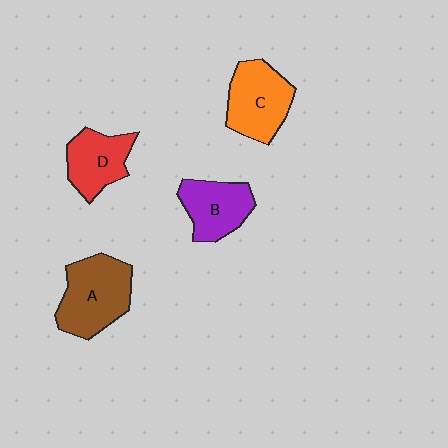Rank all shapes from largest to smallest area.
From largest to smallest: A (brown), C (orange), B (purple), D (red).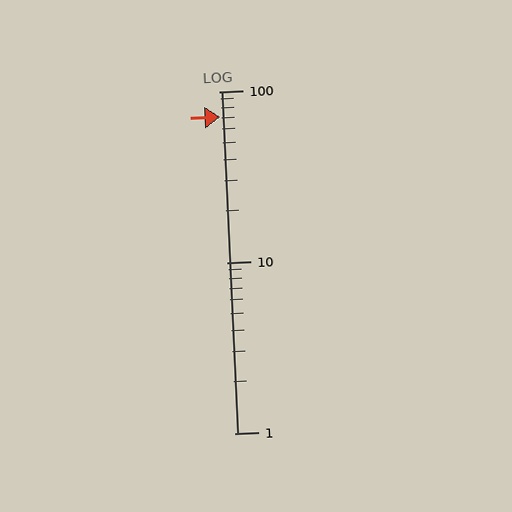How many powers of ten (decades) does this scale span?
The scale spans 2 decades, from 1 to 100.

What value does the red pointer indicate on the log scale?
The pointer indicates approximately 71.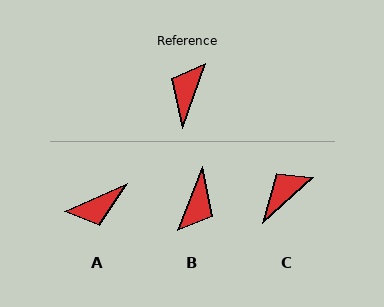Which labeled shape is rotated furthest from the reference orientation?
B, about 178 degrees away.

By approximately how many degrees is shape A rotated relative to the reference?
Approximately 134 degrees counter-clockwise.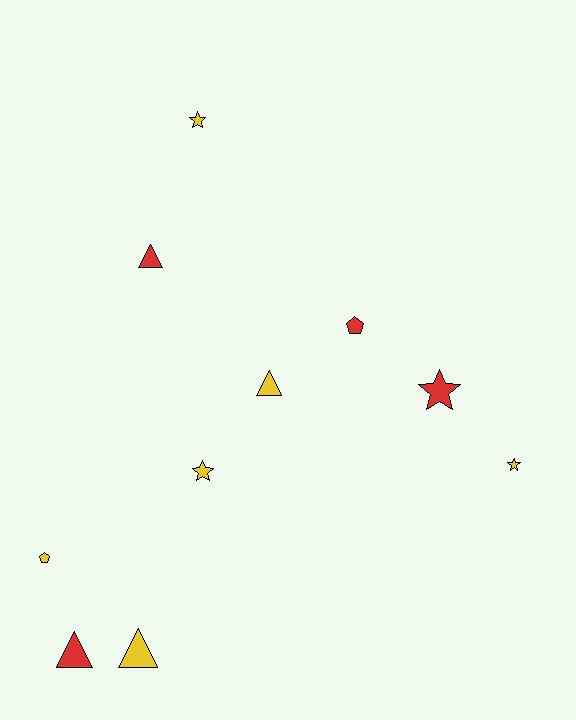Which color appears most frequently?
Yellow, with 6 objects.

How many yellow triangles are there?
There are 2 yellow triangles.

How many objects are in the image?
There are 10 objects.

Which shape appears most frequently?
Star, with 4 objects.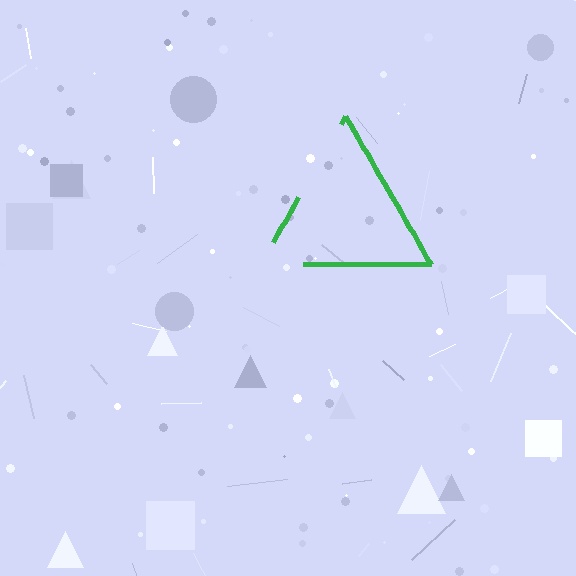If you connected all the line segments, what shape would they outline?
They would outline a triangle.